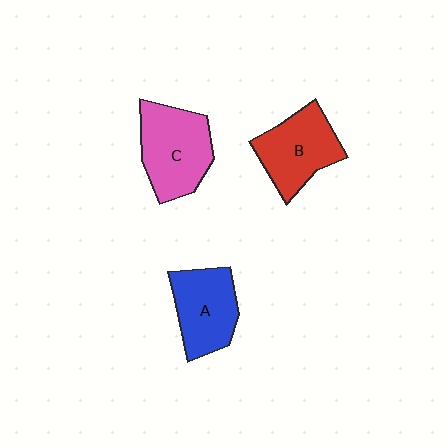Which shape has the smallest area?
Shape A (blue).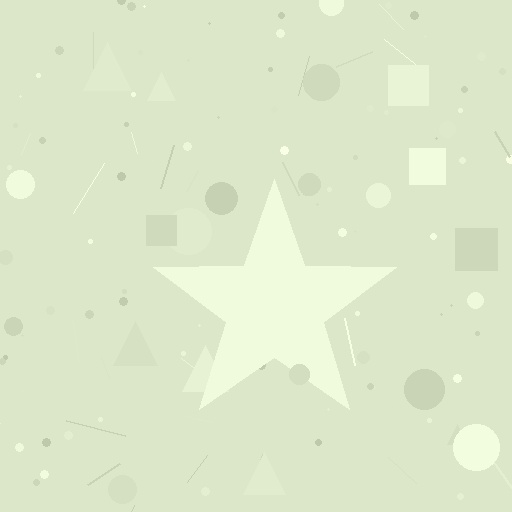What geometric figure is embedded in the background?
A star is embedded in the background.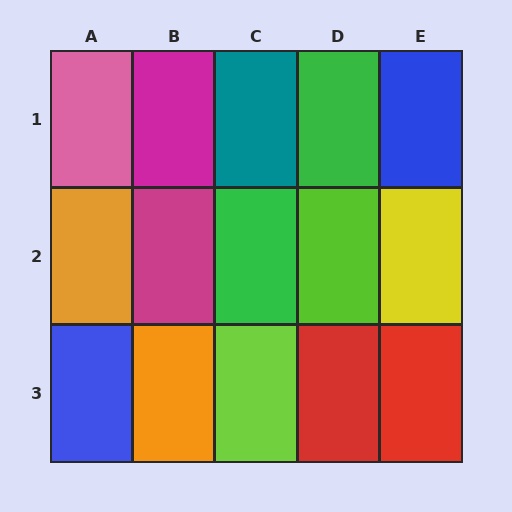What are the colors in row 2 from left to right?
Orange, magenta, green, lime, yellow.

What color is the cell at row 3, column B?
Orange.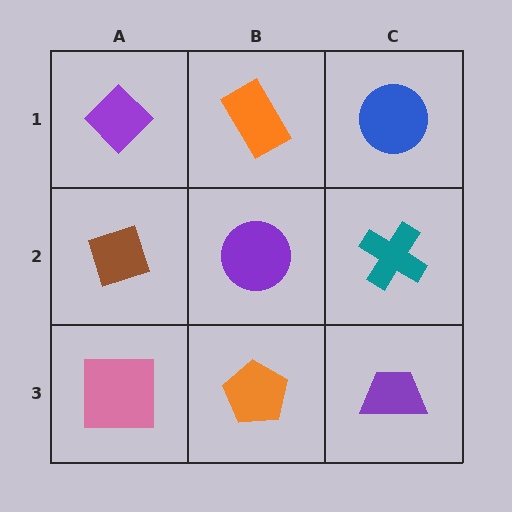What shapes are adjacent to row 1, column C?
A teal cross (row 2, column C), an orange rectangle (row 1, column B).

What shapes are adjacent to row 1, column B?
A purple circle (row 2, column B), a purple diamond (row 1, column A), a blue circle (row 1, column C).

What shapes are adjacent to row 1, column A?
A brown diamond (row 2, column A), an orange rectangle (row 1, column B).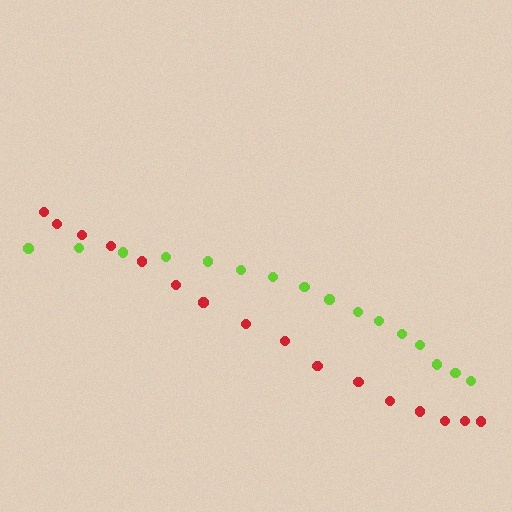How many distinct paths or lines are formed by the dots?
There are 2 distinct paths.